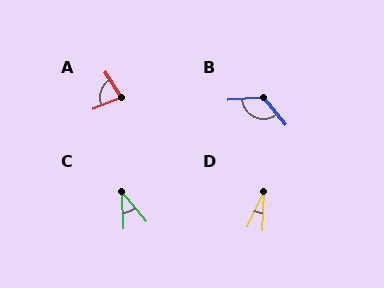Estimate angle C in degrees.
Approximately 38 degrees.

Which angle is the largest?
B, at approximately 126 degrees.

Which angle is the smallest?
D, at approximately 23 degrees.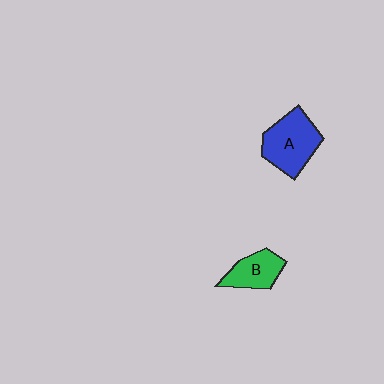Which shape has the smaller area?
Shape B (green).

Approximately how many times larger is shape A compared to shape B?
Approximately 1.5 times.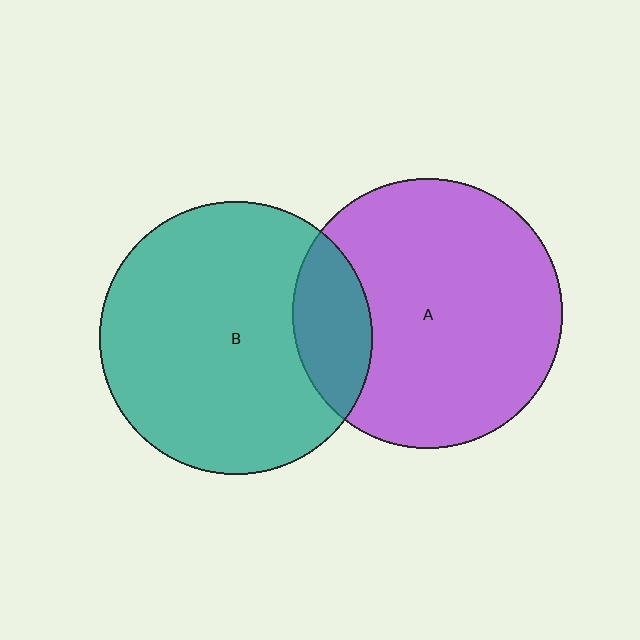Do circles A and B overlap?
Yes.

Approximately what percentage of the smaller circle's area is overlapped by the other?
Approximately 20%.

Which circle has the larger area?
Circle B (teal).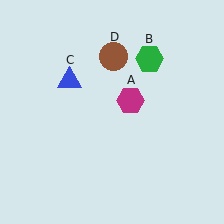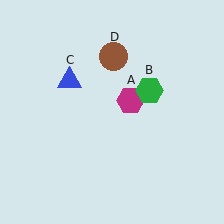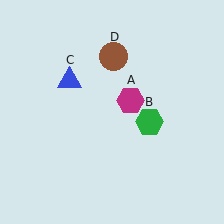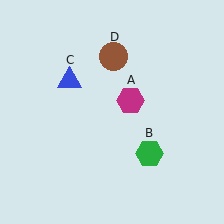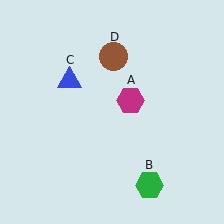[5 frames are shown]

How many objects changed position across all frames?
1 object changed position: green hexagon (object B).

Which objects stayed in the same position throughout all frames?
Magenta hexagon (object A) and blue triangle (object C) and brown circle (object D) remained stationary.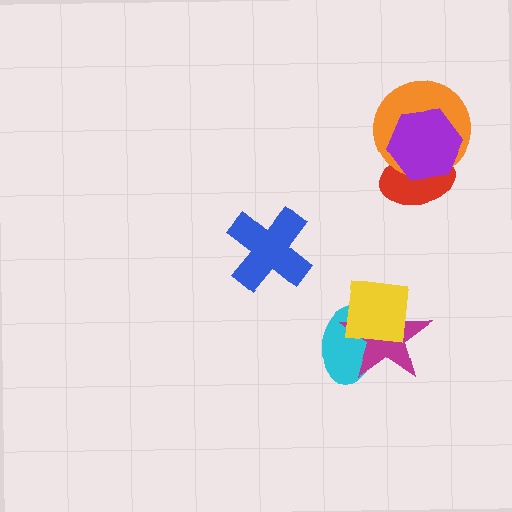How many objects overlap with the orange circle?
2 objects overlap with the orange circle.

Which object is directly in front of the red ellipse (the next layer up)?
The orange circle is directly in front of the red ellipse.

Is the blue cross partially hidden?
No, no other shape covers it.